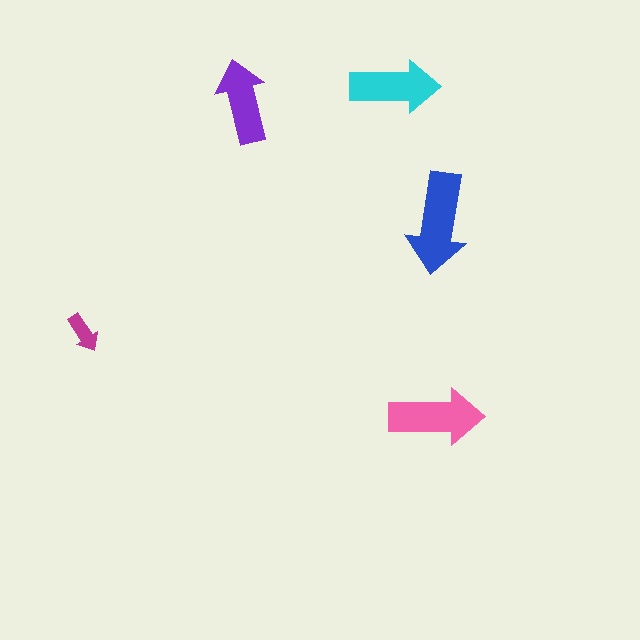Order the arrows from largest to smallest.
the blue one, the pink one, the cyan one, the purple one, the magenta one.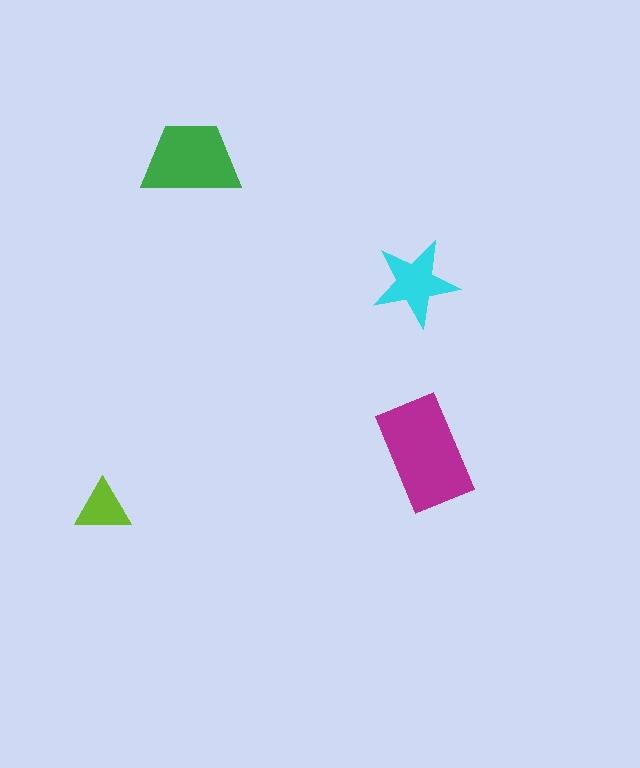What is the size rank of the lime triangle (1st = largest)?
4th.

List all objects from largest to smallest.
The magenta rectangle, the green trapezoid, the cyan star, the lime triangle.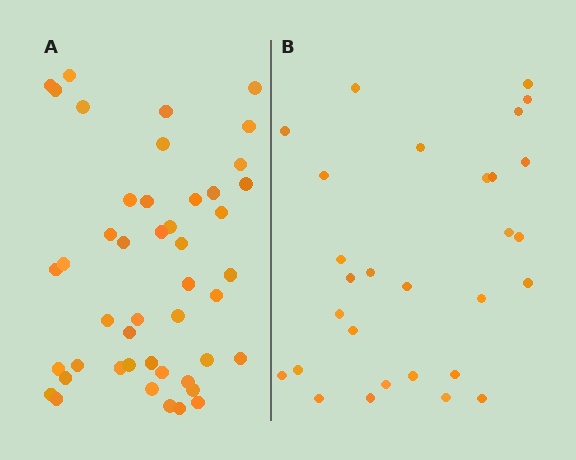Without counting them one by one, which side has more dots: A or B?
Region A (the left region) has more dots.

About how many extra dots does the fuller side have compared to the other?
Region A has approximately 15 more dots than region B.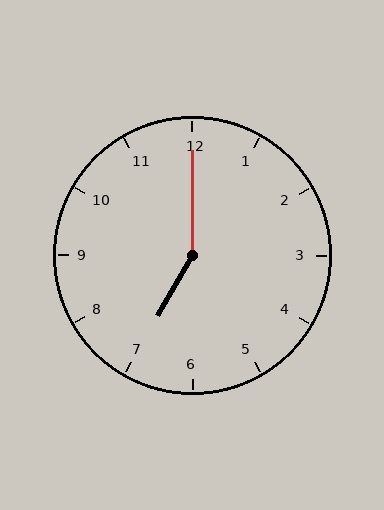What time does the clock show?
7:00.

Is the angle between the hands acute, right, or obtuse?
It is obtuse.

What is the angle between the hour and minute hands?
Approximately 150 degrees.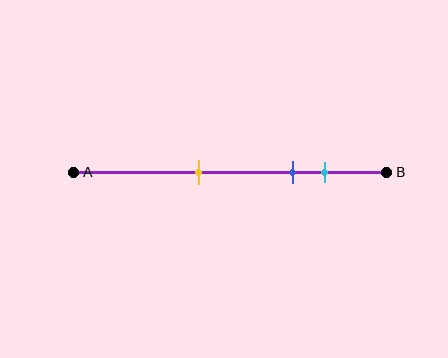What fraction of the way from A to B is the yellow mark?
The yellow mark is approximately 40% (0.4) of the way from A to B.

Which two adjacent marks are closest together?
The blue and cyan marks are the closest adjacent pair.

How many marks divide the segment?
There are 3 marks dividing the segment.